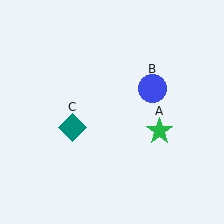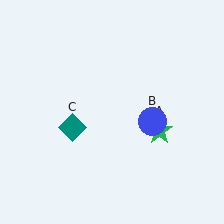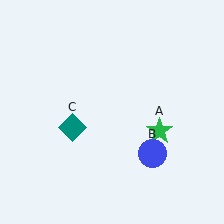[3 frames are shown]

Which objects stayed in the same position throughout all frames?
Green star (object A) and teal diamond (object C) remained stationary.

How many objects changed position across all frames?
1 object changed position: blue circle (object B).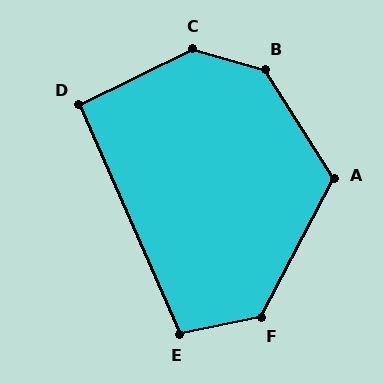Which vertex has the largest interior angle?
C, at approximately 138 degrees.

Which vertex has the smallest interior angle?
D, at approximately 92 degrees.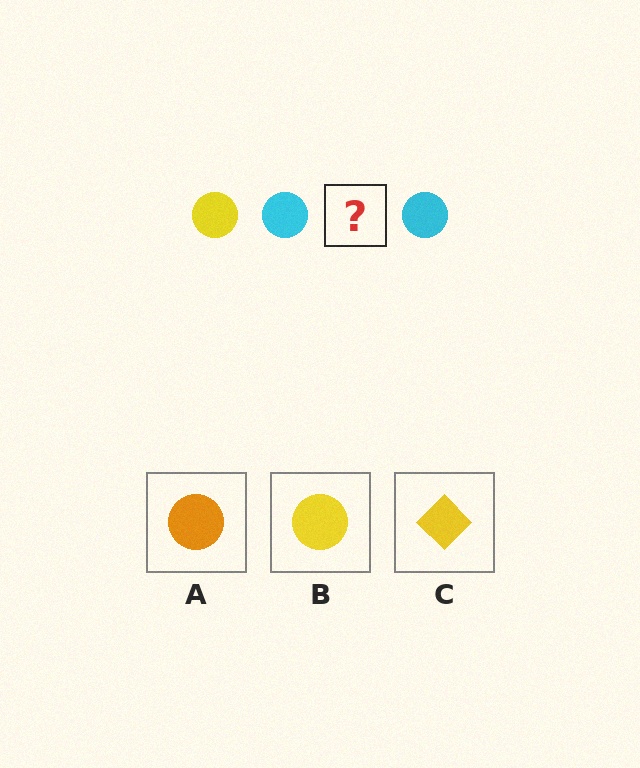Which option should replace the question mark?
Option B.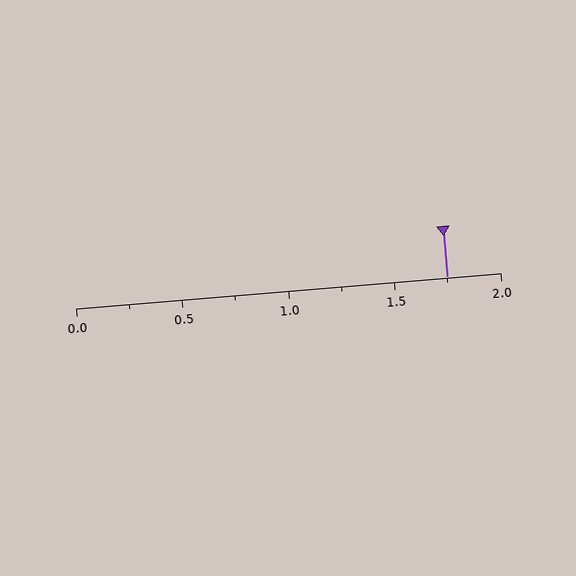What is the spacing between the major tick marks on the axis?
The major ticks are spaced 0.5 apart.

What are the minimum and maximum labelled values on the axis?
The axis runs from 0.0 to 2.0.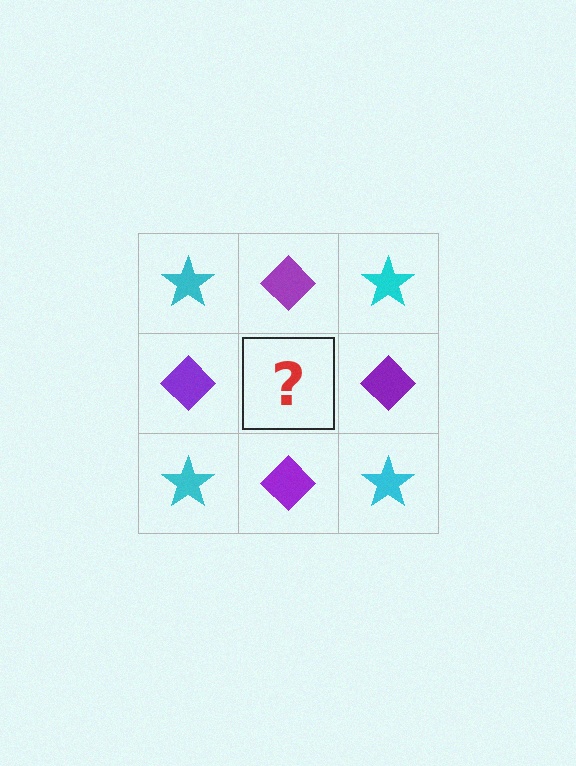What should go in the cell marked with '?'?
The missing cell should contain a cyan star.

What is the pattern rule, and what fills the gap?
The rule is that it alternates cyan star and purple diamond in a checkerboard pattern. The gap should be filled with a cyan star.